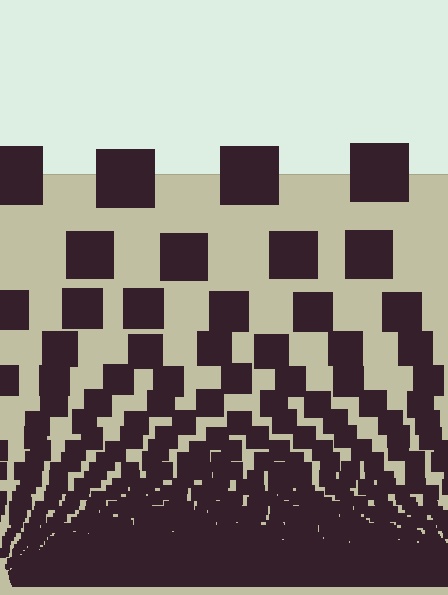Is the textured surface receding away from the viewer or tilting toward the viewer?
The surface appears to tilt toward the viewer. Texture elements get larger and sparser toward the top.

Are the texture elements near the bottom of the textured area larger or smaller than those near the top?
Smaller. The gradient is inverted — elements near the bottom are smaller and denser.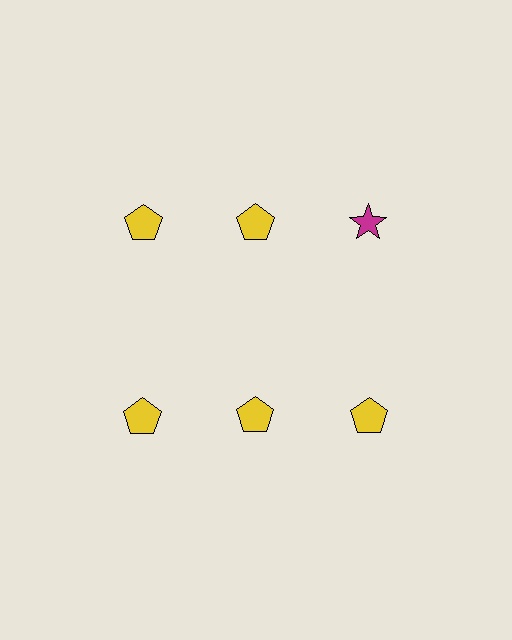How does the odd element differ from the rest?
It differs in both color (magenta instead of yellow) and shape (star instead of pentagon).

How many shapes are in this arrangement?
There are 6 shapes arranged in a grid pattern.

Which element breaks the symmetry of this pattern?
The magenta star in the top row, center column breaks the symmetry. All other shapes are yellow pentagons.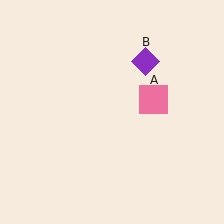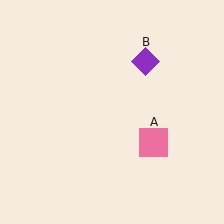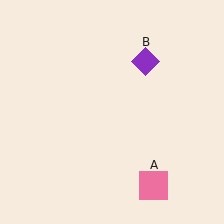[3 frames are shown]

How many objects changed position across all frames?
1 object changed position: pink square (object A).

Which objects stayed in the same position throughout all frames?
Purple diamond (object B) remained stationary.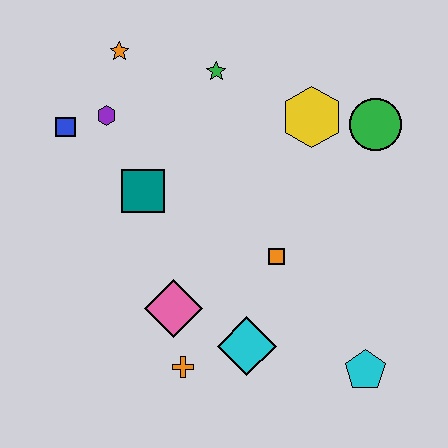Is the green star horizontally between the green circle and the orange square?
No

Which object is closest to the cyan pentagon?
The cyan diamond is closest to the cyan pentagon.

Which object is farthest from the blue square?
The cyan pentagon is farthest from the blue square.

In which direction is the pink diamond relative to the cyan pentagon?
The pink diamond is to the left of the cyan pentagon.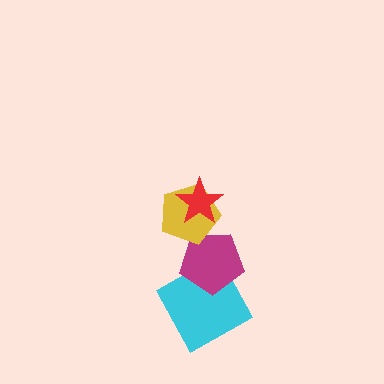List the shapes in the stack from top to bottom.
From top to bottom: the red star, the yellow pentagon, the magenta pentagon, the cyan square.